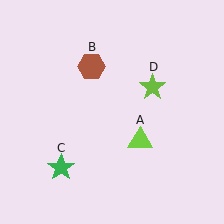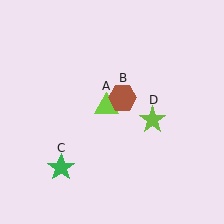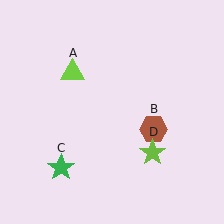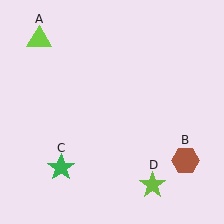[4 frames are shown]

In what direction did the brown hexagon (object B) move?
The brown hexagon (object B) moved down and to the right.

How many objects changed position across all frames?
3 objects changed position: lime triangle (object A), brown hexagon (object B), lime star (object D).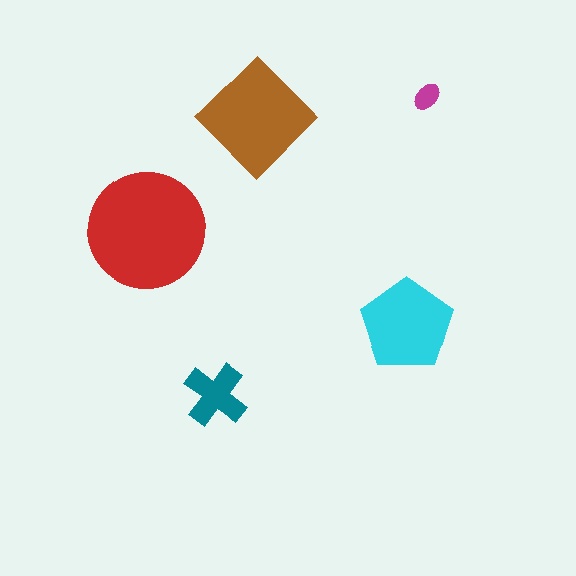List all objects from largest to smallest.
The red circle, the brown diamond, the cyan pentagon, the teal cross, the magenta ellipse.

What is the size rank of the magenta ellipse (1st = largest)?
5th.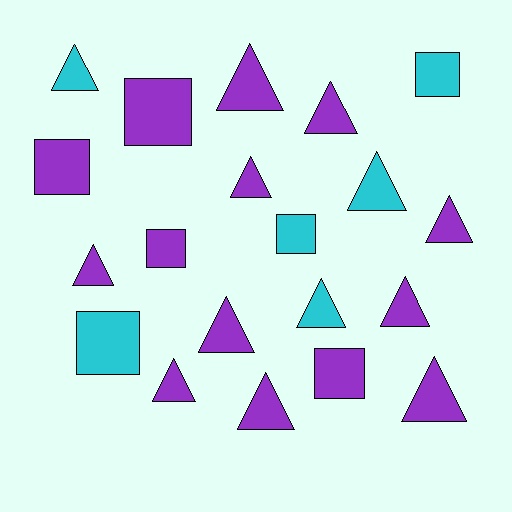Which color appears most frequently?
Purple, with 14 objects.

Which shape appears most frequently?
Triangle, with 13 objects.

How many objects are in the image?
There are 20 objects.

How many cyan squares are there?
There are 3 cyan squares.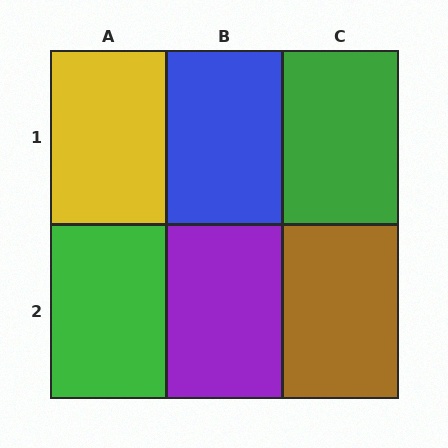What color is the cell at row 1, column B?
Blue.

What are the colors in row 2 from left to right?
Green, purple, brown.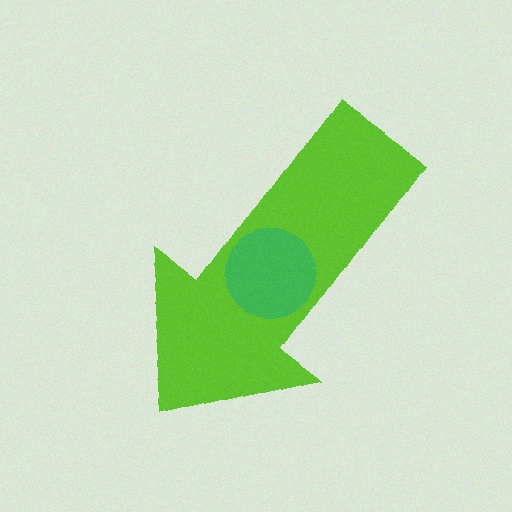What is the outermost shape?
The lime arrow.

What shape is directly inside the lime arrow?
The green circle.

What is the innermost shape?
The green circle.